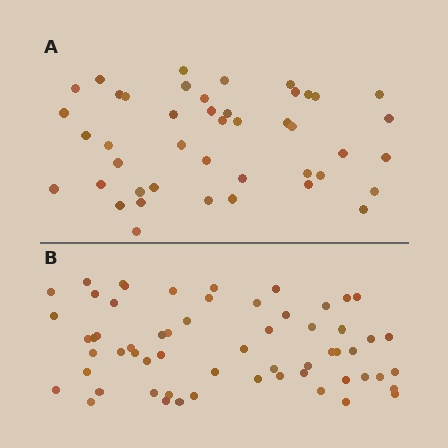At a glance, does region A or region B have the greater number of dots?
Region B (the bottom region) has more dots.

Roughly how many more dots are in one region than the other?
Region B has approximately 15 more dots than region A.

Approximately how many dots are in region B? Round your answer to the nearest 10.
About 60 dots.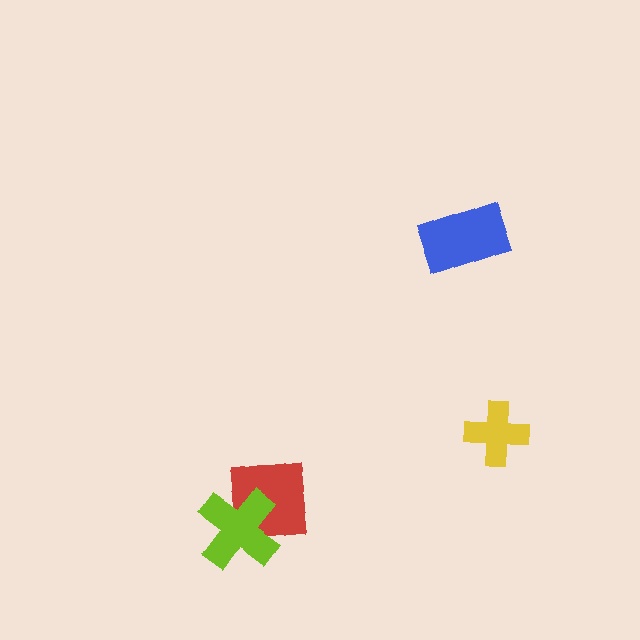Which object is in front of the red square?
The lime cross is in front of the red square.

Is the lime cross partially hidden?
No, no other shape covers it.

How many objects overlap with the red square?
1 object overlaps with the red square.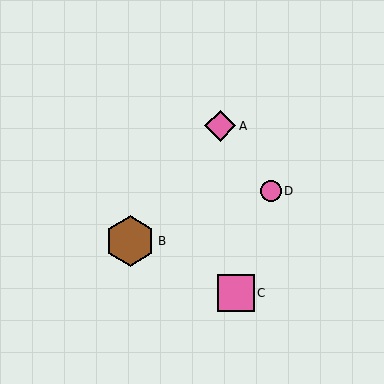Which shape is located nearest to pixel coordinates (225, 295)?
The pink square (labeled C) at (236, 293) is nearest to that location.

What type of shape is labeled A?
Shape A is a pink diamond.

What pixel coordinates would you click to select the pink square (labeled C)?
Click at (236, 293) to select the pink square C.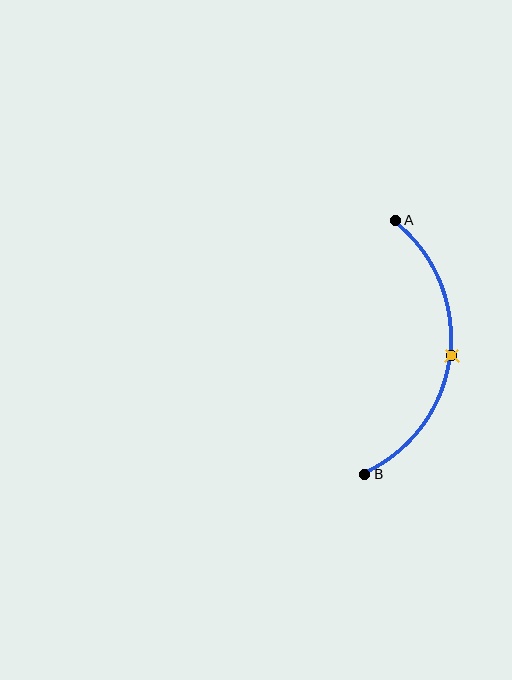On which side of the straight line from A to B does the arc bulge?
The arc bulges to the right of the straight line connecting A and B.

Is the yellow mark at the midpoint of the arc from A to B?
Yes. The yellow mark lies on the arc at equal arc-length from both A and B — it is the arc midpoint.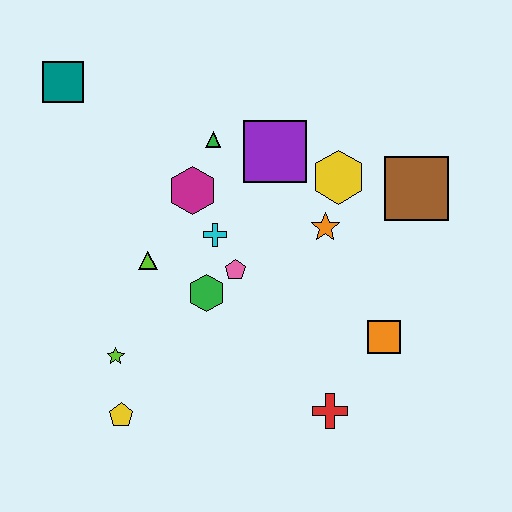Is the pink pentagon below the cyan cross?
Yes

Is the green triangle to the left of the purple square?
Yes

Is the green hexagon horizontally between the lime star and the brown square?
Yes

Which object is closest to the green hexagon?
The pink pentagon is closest to the green hexagon.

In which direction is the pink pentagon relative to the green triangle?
The pink pentagon is below the green triangle.